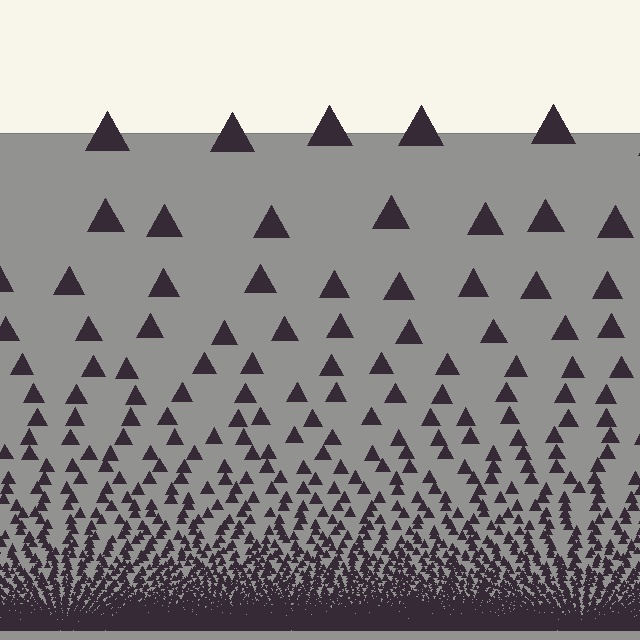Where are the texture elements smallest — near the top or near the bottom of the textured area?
Near the bottom.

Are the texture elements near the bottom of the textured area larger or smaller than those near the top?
Smaller. The gradient is inverted — elements near the bottom are smaller and denser.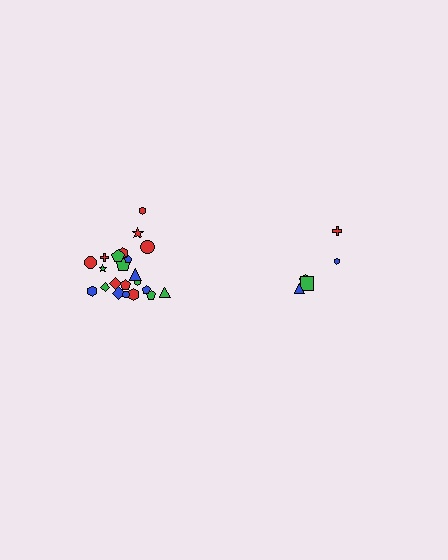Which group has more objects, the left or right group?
The left group.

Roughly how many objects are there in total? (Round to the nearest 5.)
Roughly 25 objects in total.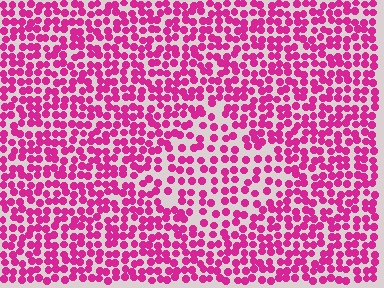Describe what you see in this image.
The image contains small magenta elements arranged at two different densities. A diamond-shaped region is visible where the elements are less densely packed than the surrounding area.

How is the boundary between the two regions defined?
The boundary is defined by a change in element density (approximately 1.6x ratio). All elements are the same color, size, and shape.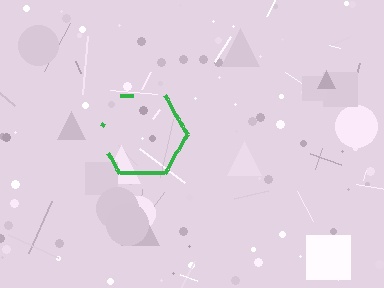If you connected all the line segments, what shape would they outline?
They would outline a hexagon.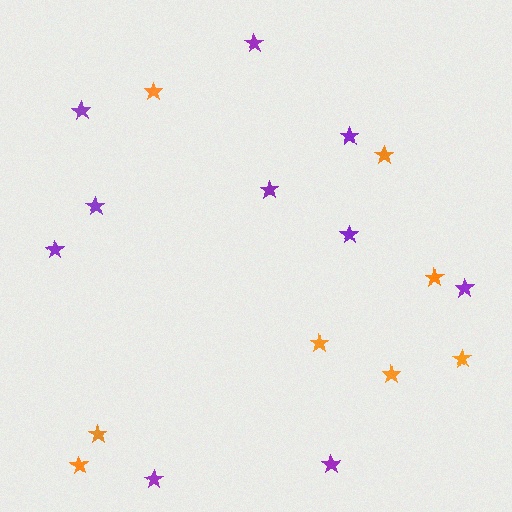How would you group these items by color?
There are 2 groups: one group of orange stars (8) and one group of purple stars (10).